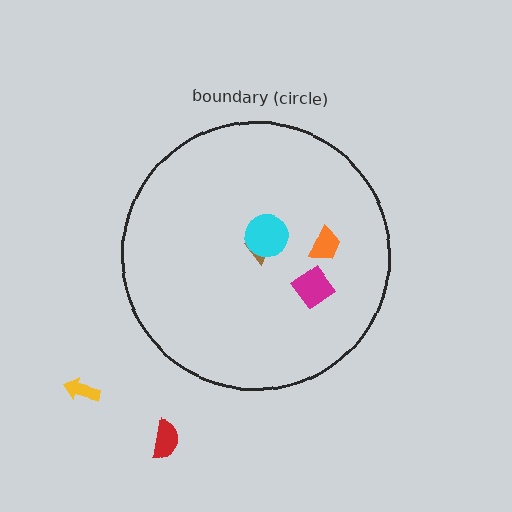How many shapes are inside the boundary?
4 inside, 2 outside.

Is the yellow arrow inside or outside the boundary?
Outside.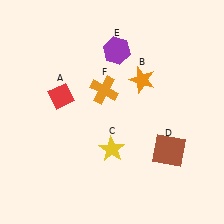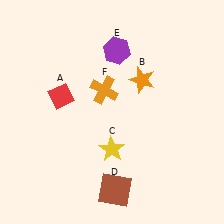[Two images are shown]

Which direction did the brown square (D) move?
The brown square (D) moved left.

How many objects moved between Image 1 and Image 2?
1 object moved between the two images.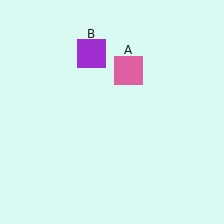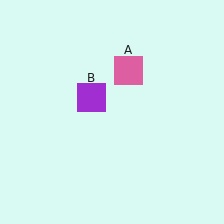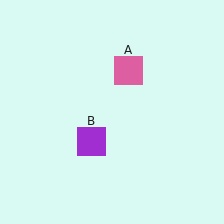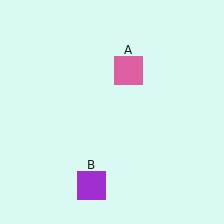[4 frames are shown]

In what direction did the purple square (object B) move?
The purple square (object B) moved down.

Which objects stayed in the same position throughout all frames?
Pink square (object A) remained stationary.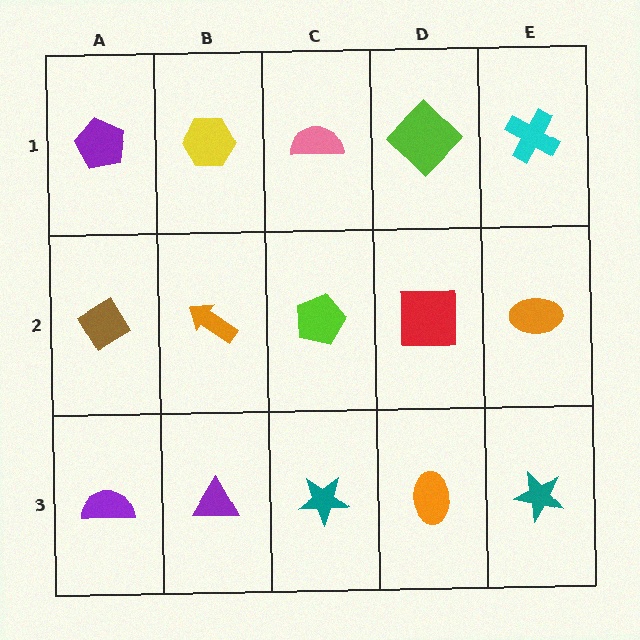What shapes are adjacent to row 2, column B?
A yellow hexagon (row 1, column B), a purple triangle (row 3, column B), a brown diamond (row 2, column A), a lime pentagon (row 2, column C).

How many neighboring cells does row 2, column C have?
4.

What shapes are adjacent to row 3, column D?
A red square (row 2, column D), a teal star (row 3, column C), a teal star (row 3, column E).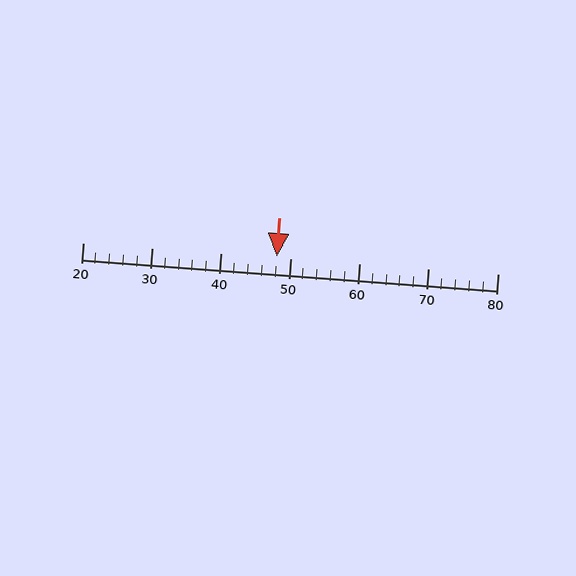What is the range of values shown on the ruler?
The ruler shows values from 20 to 80.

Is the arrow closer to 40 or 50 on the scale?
The arrow is closer to 50.